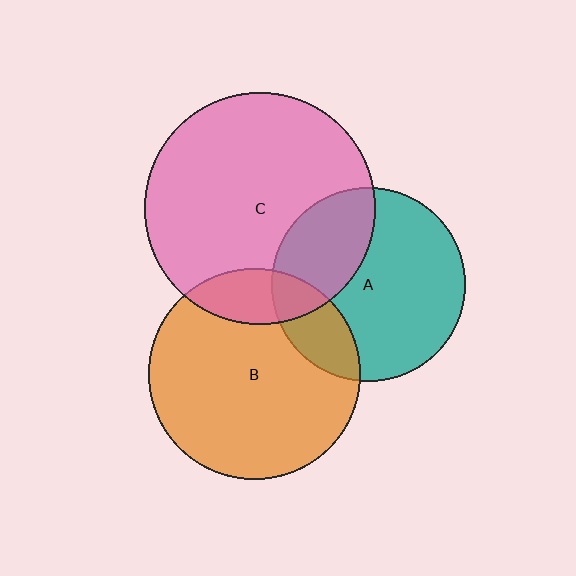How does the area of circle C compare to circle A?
Approximately 1.4 times.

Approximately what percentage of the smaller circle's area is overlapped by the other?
Approximately 15%.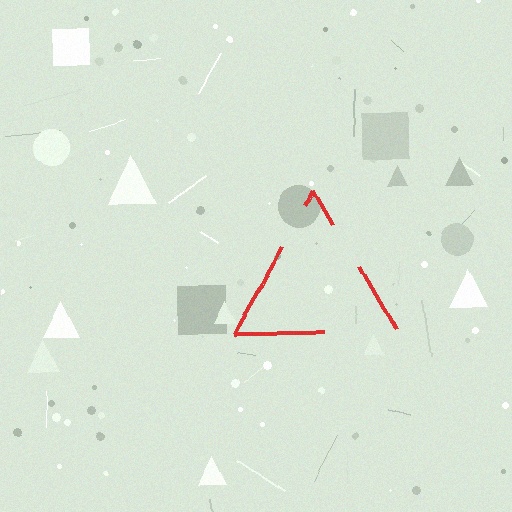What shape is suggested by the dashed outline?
The dashed outline suggests a triangle.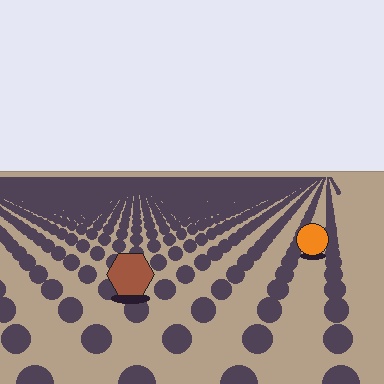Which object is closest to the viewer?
The brown hexagon is closest. The texture marks near it are larger and more spread out.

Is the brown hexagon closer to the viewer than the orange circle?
Yes. The brown hexagon is closer — you can tell from the texture gradient: the ground texture is coarser near it.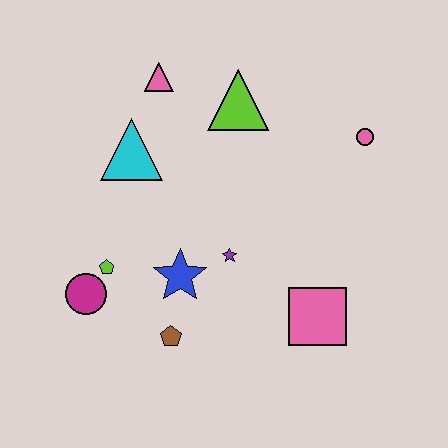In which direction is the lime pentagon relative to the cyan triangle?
The lime pentagon is below the cyan triangle.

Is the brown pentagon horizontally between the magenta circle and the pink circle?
Yes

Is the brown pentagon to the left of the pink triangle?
No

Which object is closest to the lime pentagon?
The magenta circle is closest to the lime pentagon.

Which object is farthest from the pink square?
The pink triangle is farthest from the pink square.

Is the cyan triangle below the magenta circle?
No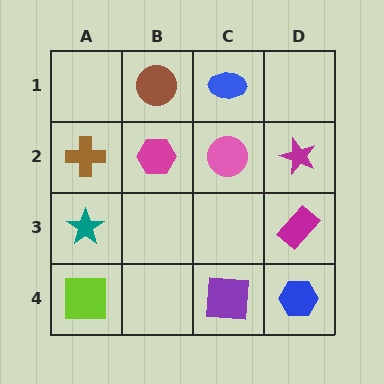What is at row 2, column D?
A magenta star.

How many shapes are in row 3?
2 shapes.